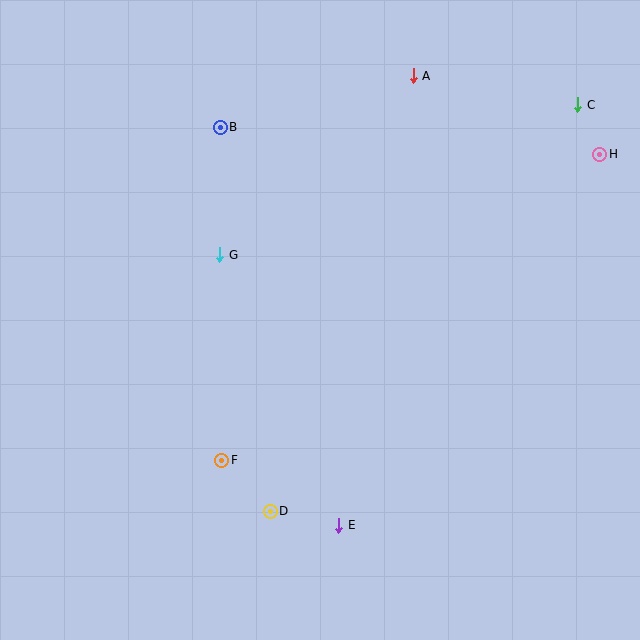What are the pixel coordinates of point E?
Point E is at (339, 525).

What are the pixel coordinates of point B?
Point B is at (220, 127).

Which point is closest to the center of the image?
Point G at (220, 255) is closest to the center.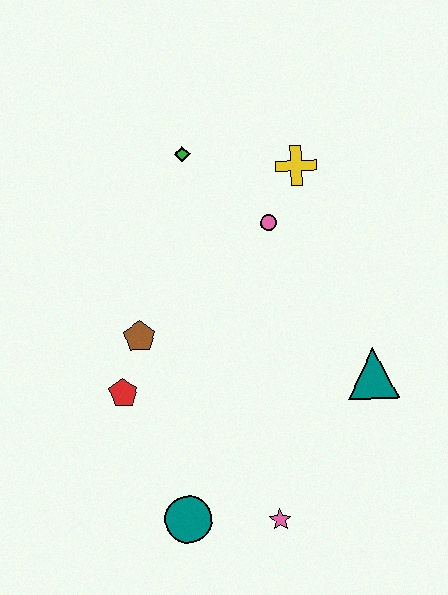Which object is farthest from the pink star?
The green diamond is farthest from the pink star.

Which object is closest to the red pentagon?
The brown pentagon is closest to the red pentagon.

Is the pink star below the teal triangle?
Yes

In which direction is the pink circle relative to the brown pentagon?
The pink circle is to the right of the brown pentagon.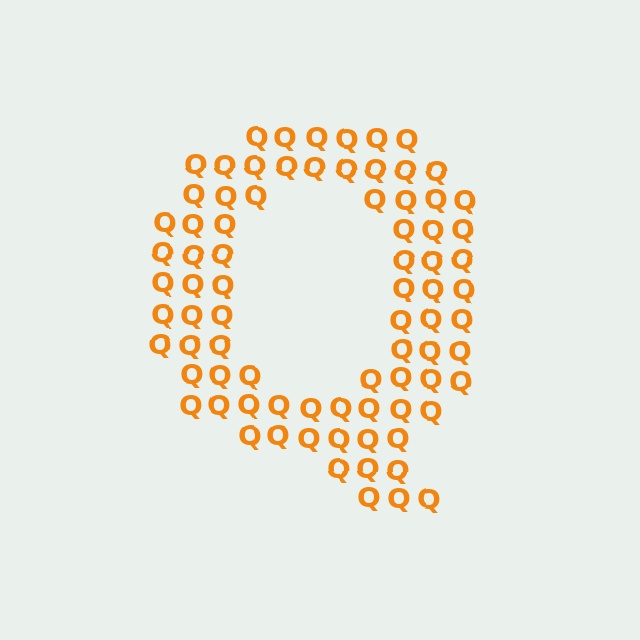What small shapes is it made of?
It is made of small letter Q's.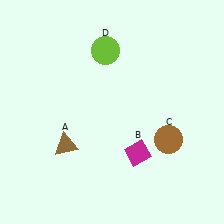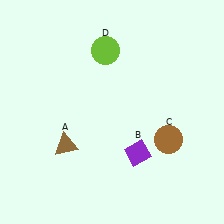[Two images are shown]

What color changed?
The diamond (B) changed from magenta in Image 1 to purple in Image 2.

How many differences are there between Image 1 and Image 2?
There is 1 difference between the two images.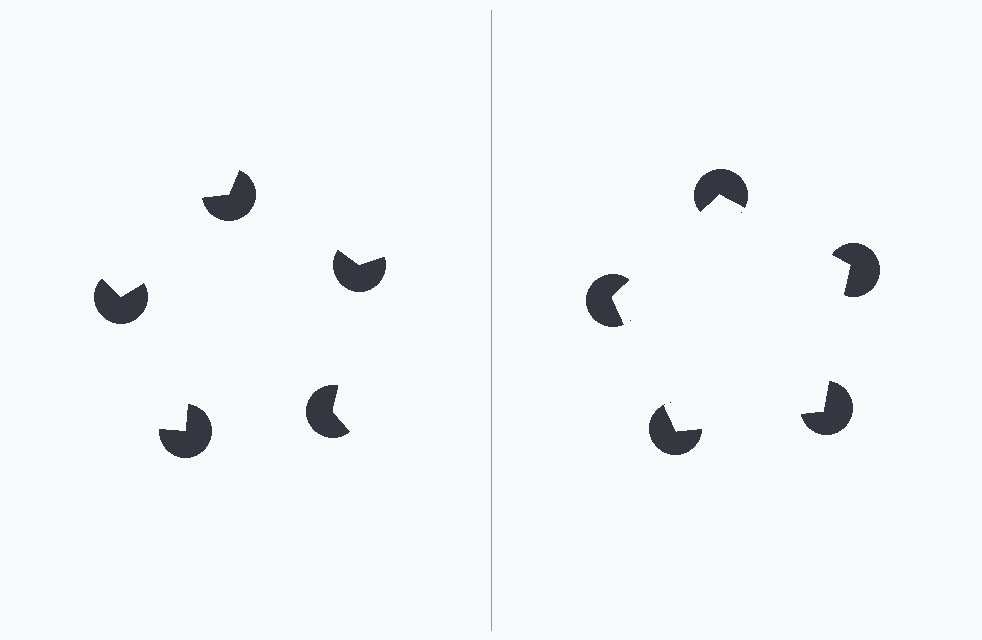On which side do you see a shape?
An illusory pentagon appears on the right side. On the left side the wedge cuts are rotated, so no coherent shape forms.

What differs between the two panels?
The pac-man discs are positioned identically on both sides; only the wedge orientations differ. On the right they align to a pentagon; on the left they are misaligned.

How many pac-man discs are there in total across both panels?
10 — 5 on each side.